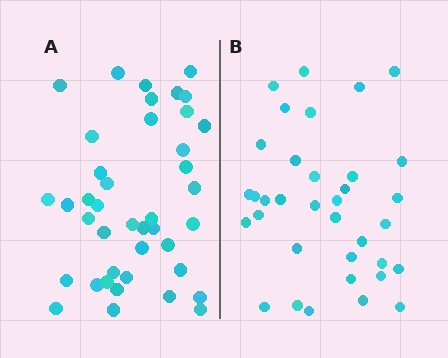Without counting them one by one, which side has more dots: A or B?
Region A (the left region) has more dots.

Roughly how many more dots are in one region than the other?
Region A has about 6 more dots than region B.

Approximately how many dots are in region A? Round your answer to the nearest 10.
About 40 dots. (The exact count is 41, which rounds to 40.)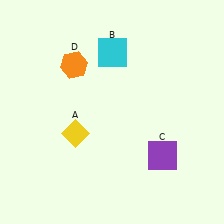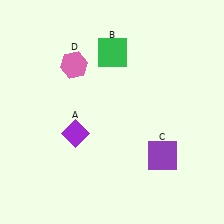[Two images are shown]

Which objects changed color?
A changed from yellow to purple. B changed from cyan to green. D changed from orange to pink.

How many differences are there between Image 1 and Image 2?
There are 3 differences between the two images.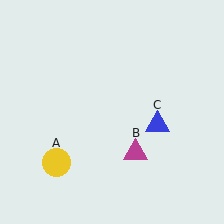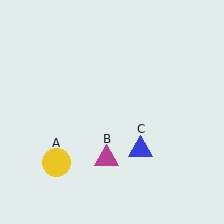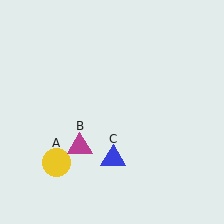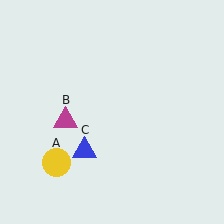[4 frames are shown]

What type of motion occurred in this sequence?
The magenta triangle (object B), blue triangle (object C) rotated clockwise around the center of the scene.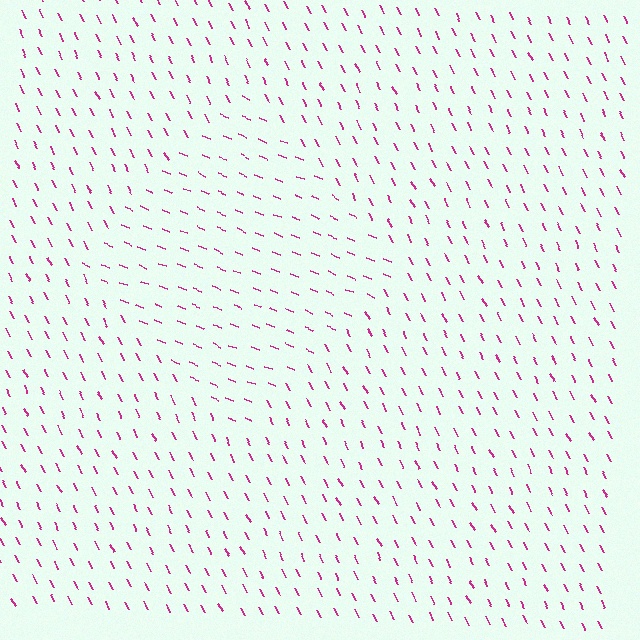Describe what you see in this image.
The image is filled with small magenta line segments. A diamond region in the image has lines oriented differently from the surrounding lines, creating a visible texture boundary.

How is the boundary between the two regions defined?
The boundary is defined purely by a change in line orientation (approximately 39 degrees difference). All lines are the same color and thickness.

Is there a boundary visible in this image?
Yes, there is a texture boundary formed by a change in line orientation.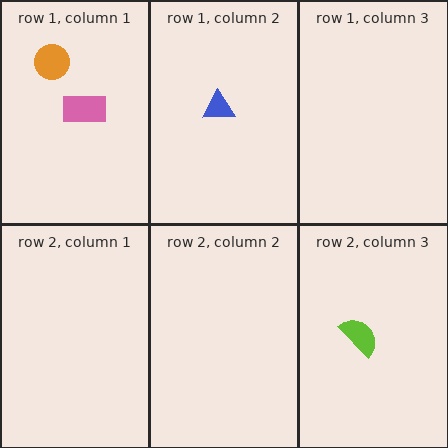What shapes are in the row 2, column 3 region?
The lime semicircle.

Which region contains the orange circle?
The row 1, column 1 region.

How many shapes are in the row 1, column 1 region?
2.